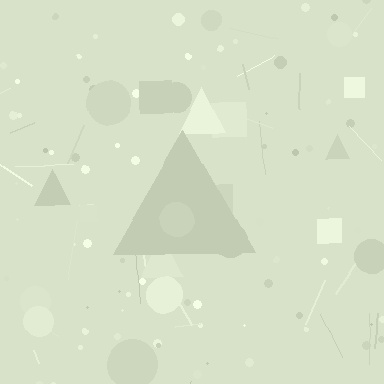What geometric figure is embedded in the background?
A triangle is embedded in the background.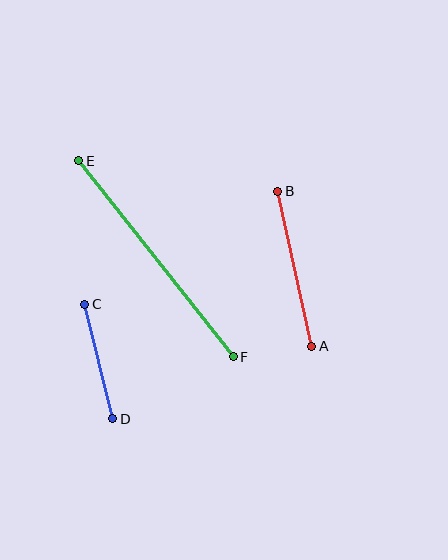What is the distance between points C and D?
The distance is approximately 118 pixels.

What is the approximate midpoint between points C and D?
The midpoint is at approximately (99, 362) pixels.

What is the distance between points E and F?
The distance is approximately 250 pixels.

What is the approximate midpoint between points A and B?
The midpoint is at approximately (294, 269) pixels.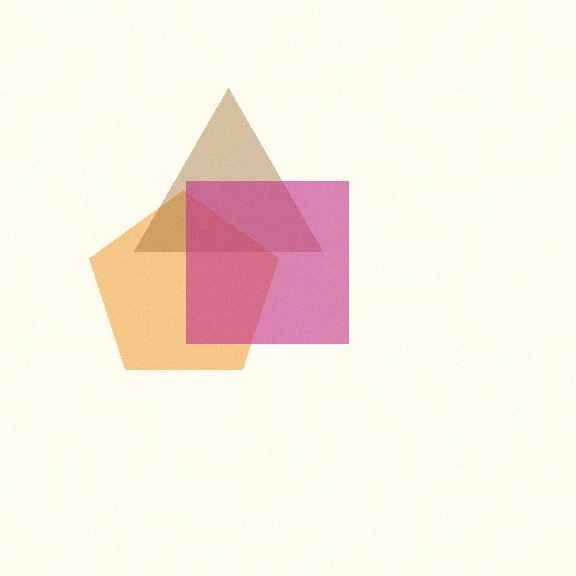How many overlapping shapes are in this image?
There are 3 overlapping shapes in the image.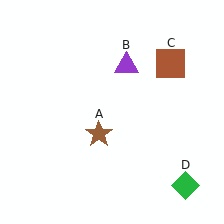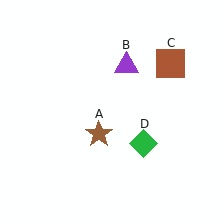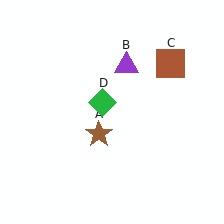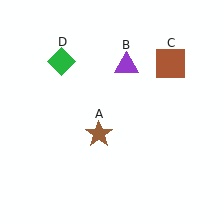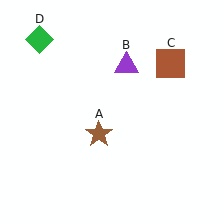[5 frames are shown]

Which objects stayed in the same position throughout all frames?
Brown star (object A) and purple triangle (object B) and brown square (object C) remained stationary.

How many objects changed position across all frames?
1 object changed position: green diamond (object D).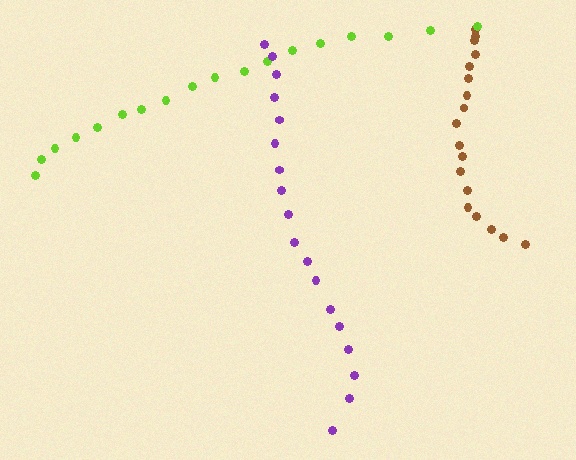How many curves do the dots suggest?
There are 3 distinct paths.